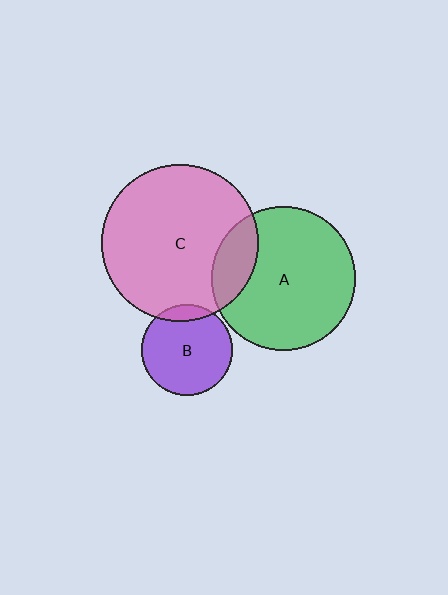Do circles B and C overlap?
Yes.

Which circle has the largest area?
Circle C (pink).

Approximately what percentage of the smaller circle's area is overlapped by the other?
Approximately 10%.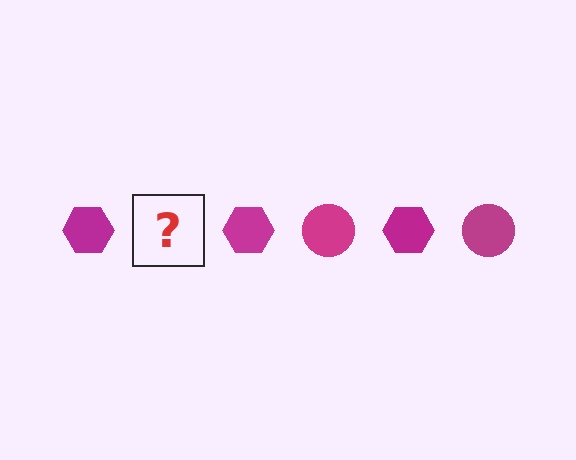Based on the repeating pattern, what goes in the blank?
The blank should be a magenta circle.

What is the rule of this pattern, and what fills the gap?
The rule is that the pattern cycles through hexagon, circle shapes in magenta. The gap should be filled with a magenta circle.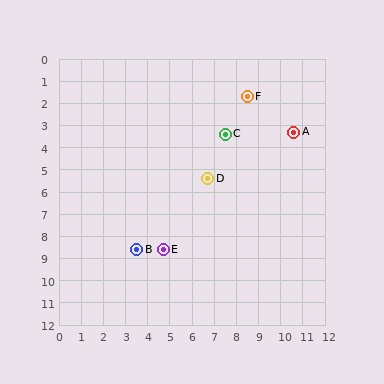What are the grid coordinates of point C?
Point C is at approximately (7.5, 3.4).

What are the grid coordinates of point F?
Point F is at approximately (8.5, 1.7).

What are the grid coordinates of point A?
Point A is at approximately (10.6, 3.3).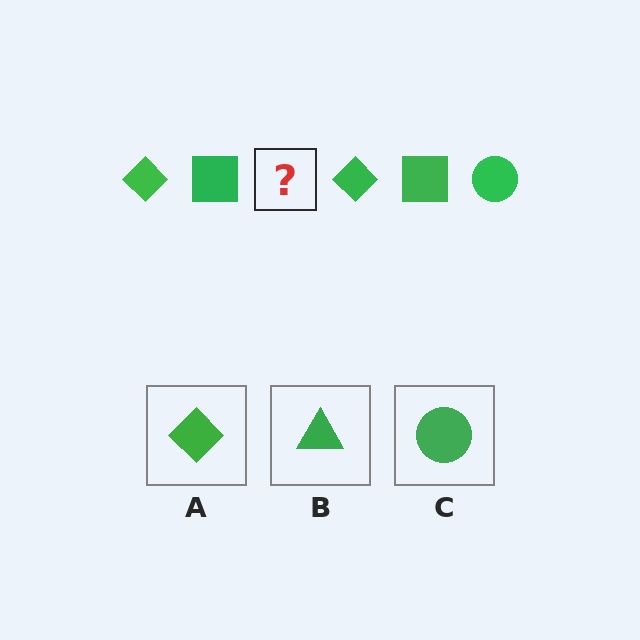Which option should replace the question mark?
Option C.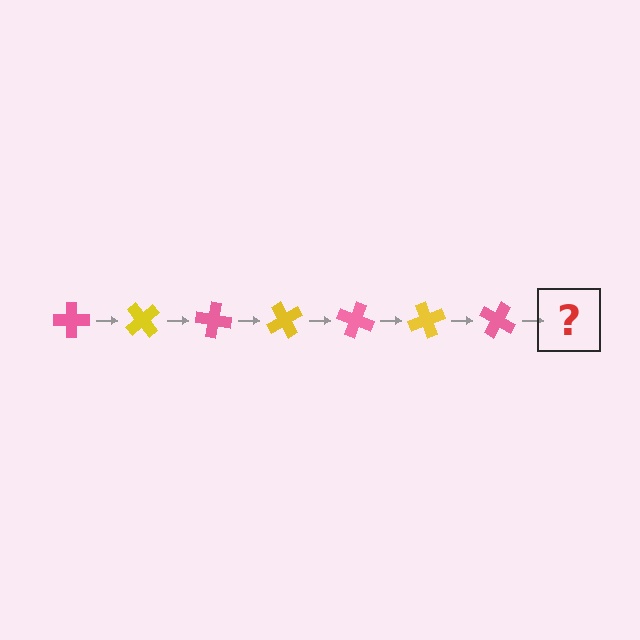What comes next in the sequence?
The next element should be a yellow cross, rotated 350 degrees from the start.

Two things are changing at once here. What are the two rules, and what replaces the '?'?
The two rules are that it rotates 50 degrees each step and the color cycles through pink and yellow. The '?' should be a yellow cross, rotated 350 degrees from the start.